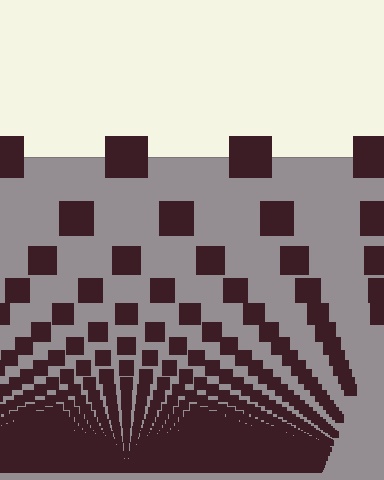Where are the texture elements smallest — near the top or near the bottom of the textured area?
Near the bottom.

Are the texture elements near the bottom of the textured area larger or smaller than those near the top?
Smaller. The gradient is inverted — elements near the bottom are smaller and denser.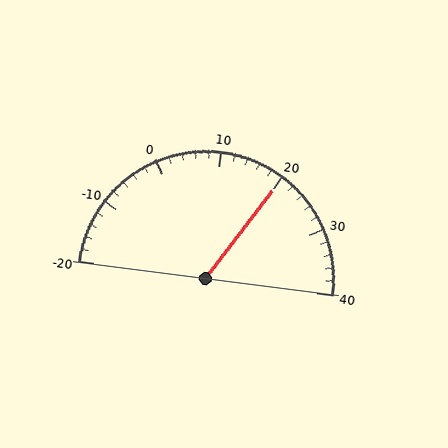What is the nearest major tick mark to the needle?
The nearest major tick mark is 20.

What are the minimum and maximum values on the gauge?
The gauge ranges from -20 to 40.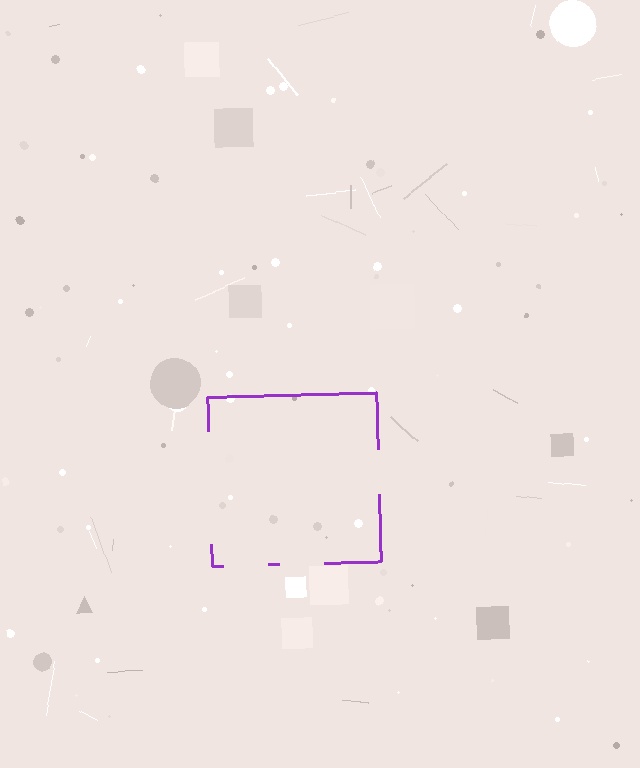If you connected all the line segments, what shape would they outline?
They would outline a square.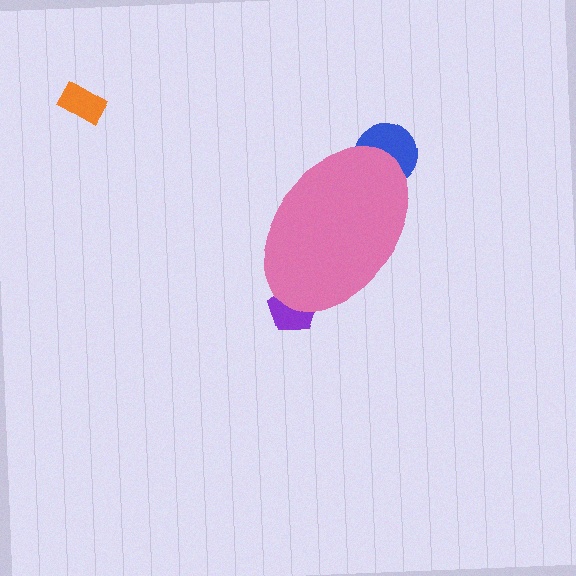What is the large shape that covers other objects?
A pink ellipse.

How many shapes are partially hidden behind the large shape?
2 shapes are partially hidden.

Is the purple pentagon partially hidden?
Yes, the purple pentagon is partially hidden behind the pink ellipse.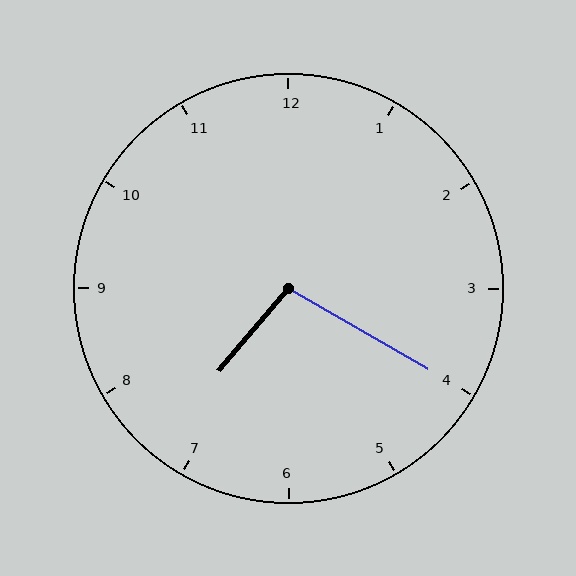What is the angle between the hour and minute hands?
Approximately 100 degrees.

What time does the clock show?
7:20.